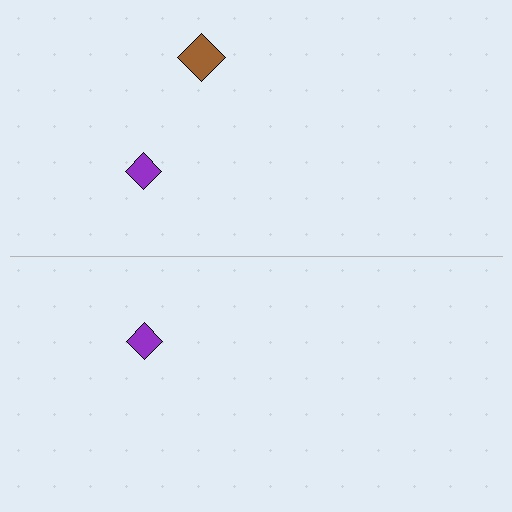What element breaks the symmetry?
A brown diamond is missing from the bottom side.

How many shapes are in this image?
There are 3 shapes in this image.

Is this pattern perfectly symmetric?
No, the pattern is not perfectly symmetric. A brown diamond is missing from the bottom side.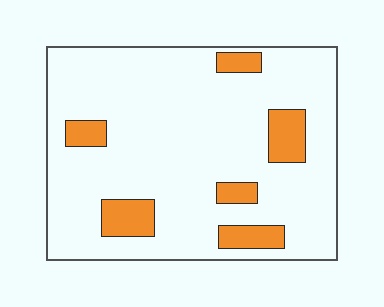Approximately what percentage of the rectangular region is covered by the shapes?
Approximately 15%.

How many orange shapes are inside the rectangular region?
6.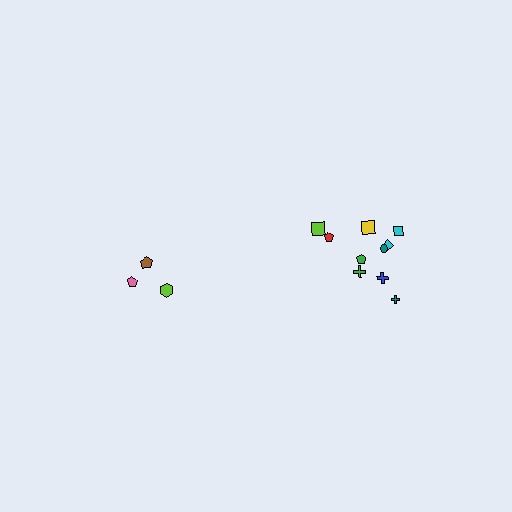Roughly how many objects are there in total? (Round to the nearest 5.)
Roughly 15 objects in total.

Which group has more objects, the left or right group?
The right group.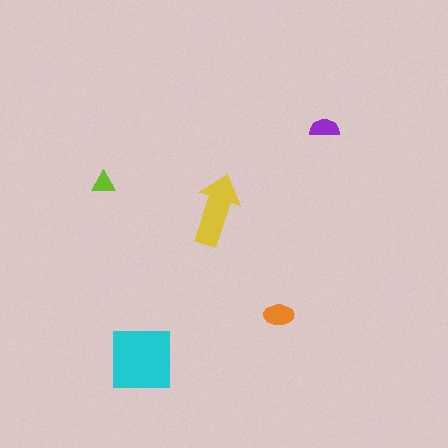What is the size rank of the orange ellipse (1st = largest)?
3rd.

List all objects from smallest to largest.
The lime triangle, the purple semicircle, the orange ellipse, the yellow arrow, the cyan square.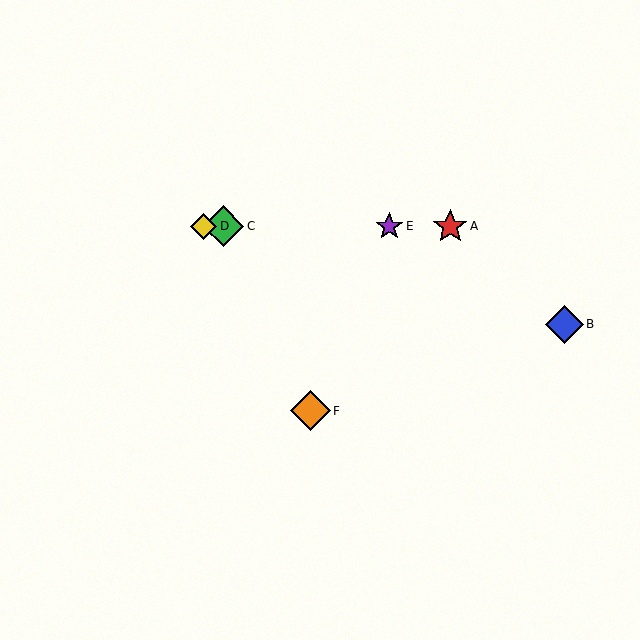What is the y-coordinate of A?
Object A is at y≈226.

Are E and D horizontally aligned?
Yes, both are at y≈226.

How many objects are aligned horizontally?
4 objects (A, C, D, E) are aligned horizontally.